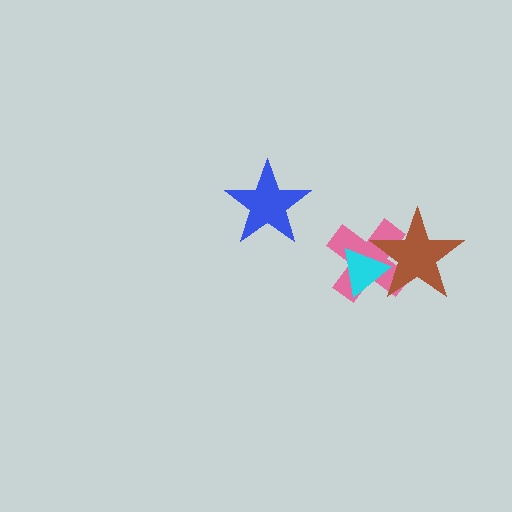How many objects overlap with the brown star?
2 objects overlap with the brown star.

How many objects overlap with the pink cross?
2 objects overlap with the pink cross.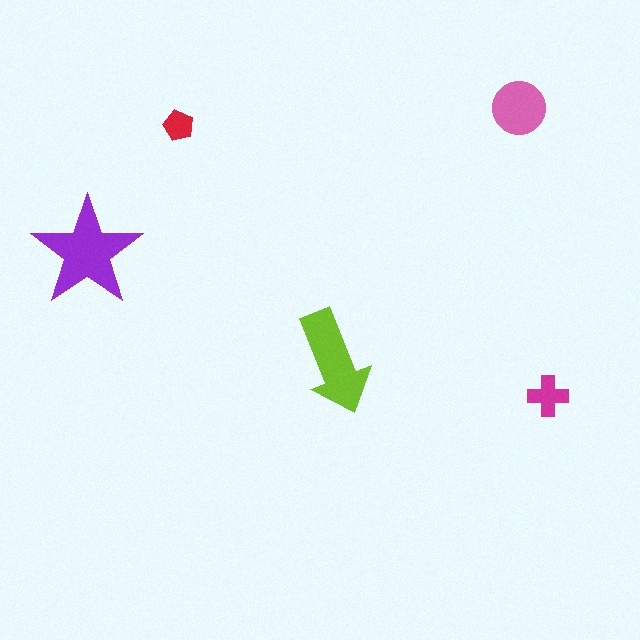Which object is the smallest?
The red pentagon.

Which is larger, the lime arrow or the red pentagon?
The lime arrow.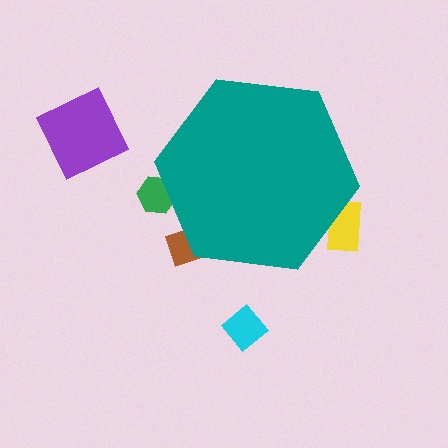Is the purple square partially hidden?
No, the purple square is fully visible.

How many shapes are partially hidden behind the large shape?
3 shapes are partially hidden.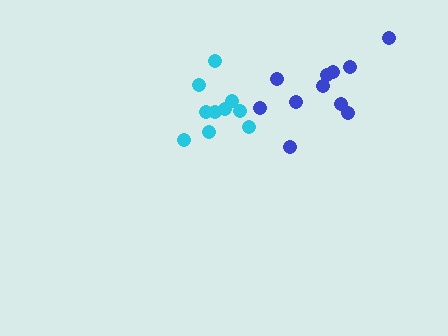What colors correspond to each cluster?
The clusters are colored: blue, cyan.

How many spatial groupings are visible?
There are 2 spatial groupings.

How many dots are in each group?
Group 1: 11 dots, Group 2: 10 dots (21 total).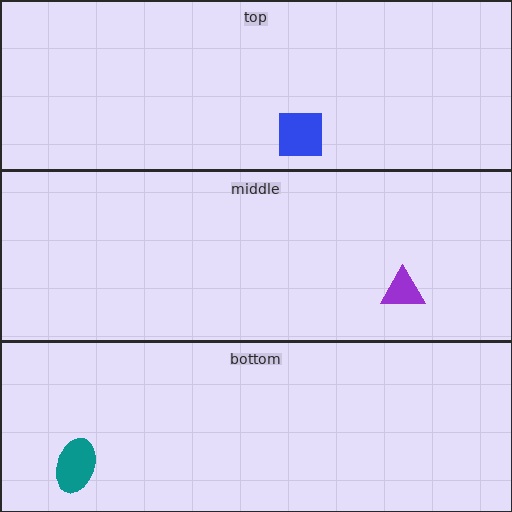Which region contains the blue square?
The top region.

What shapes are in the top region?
The blue square.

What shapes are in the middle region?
The purple triangle.